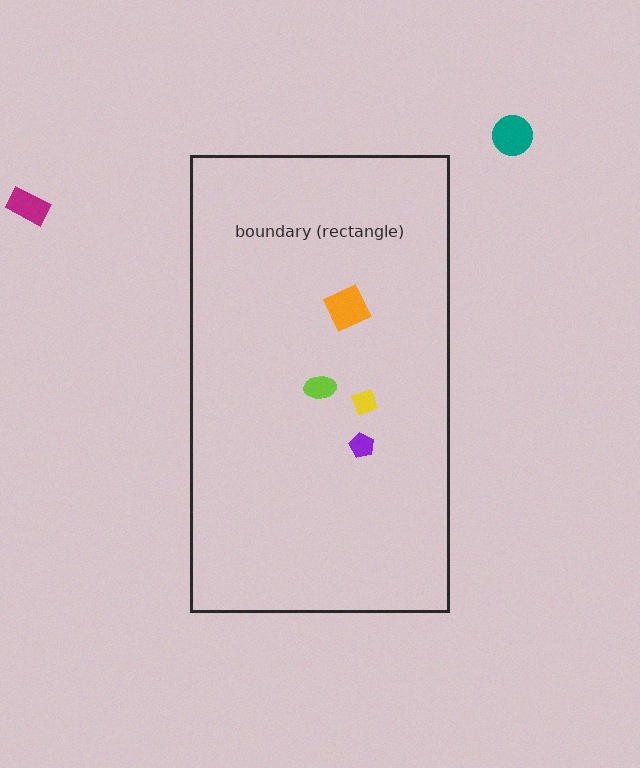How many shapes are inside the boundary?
4 inside, 2 outside.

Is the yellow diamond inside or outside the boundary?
Inside.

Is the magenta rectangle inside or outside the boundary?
Outside.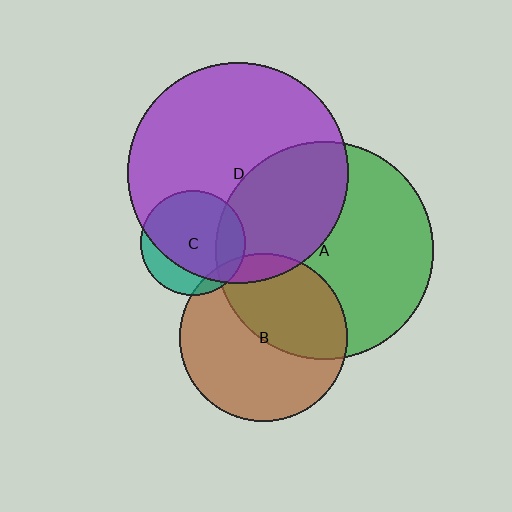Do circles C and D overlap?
Yes.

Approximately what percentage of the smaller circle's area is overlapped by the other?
Approximately 80%.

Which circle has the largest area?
Circle D (purple).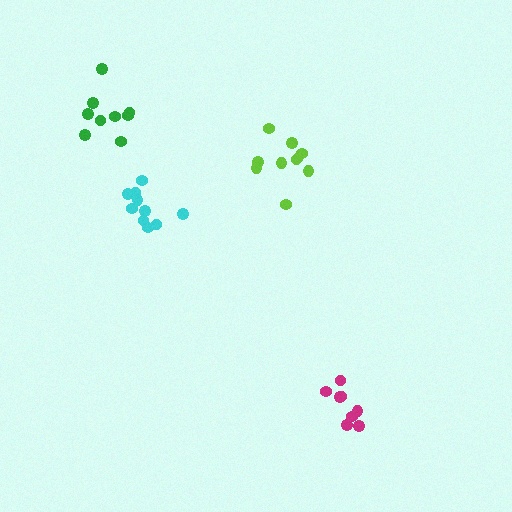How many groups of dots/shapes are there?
There are 4 groups.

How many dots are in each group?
Group 1: 8 dots, Group 2: 10 dots, Group 3: 9 dots, Group 4: 10 dots (37 total).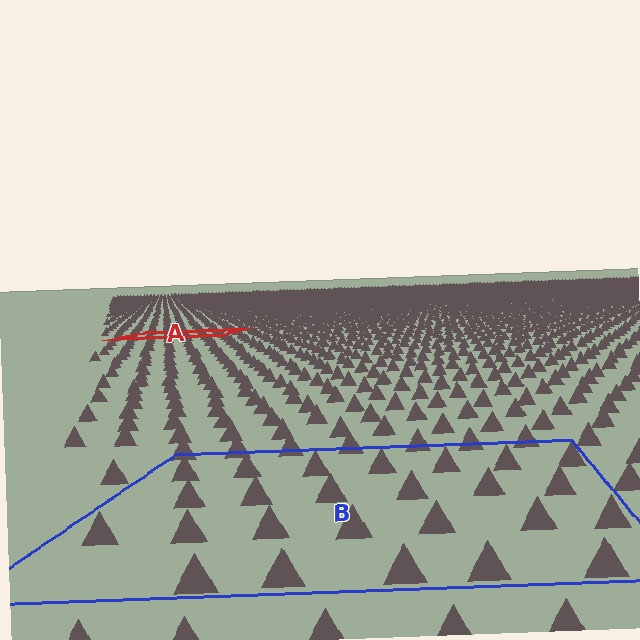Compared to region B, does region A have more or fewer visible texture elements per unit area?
Region A has more texture elements per unit area — they are packed more densely because it is farther away.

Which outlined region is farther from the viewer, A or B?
Region A is farther from the viewer — the texture elements inside it appear smaller and more densely packed.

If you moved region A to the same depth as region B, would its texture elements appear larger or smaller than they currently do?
They would appear larger. At a closer depth, the same texture elements are projected at a bigger on-screen size.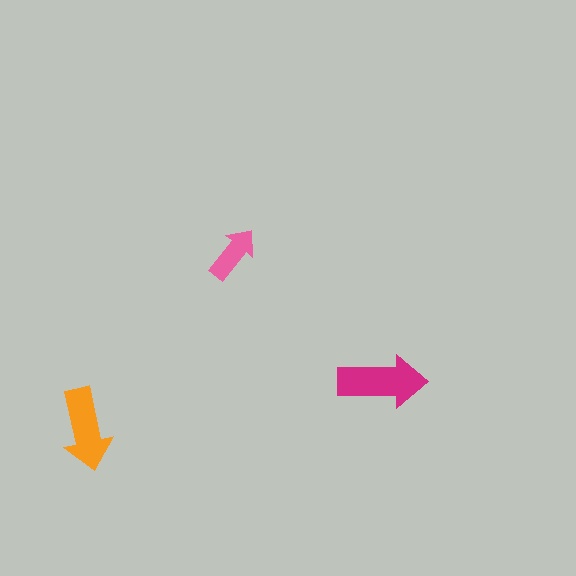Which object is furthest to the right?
The magenta arrow is rightmost.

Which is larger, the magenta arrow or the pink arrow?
The magenta one.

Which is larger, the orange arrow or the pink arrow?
The orange one.